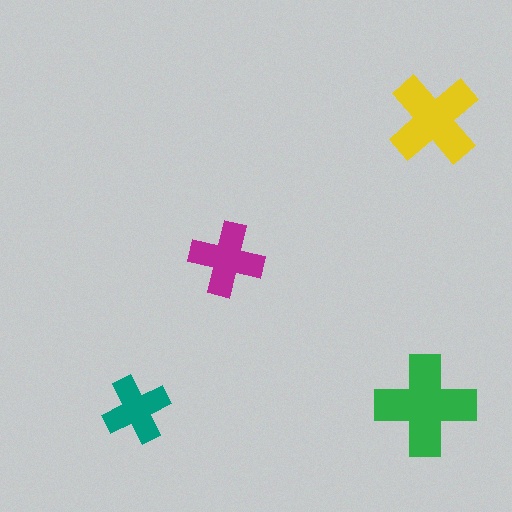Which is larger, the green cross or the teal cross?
The green one.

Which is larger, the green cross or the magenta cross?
The green one.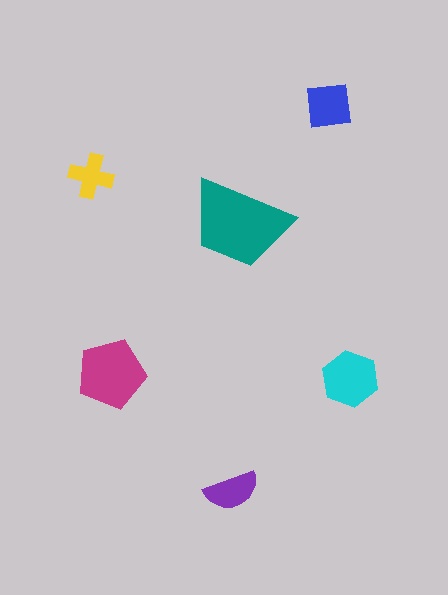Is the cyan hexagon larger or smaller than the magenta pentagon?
Smaller.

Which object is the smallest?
The yellow cross.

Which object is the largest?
The teal trapezoid.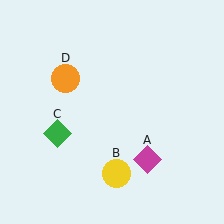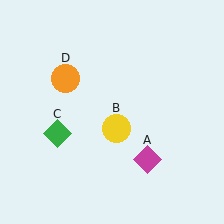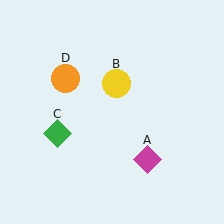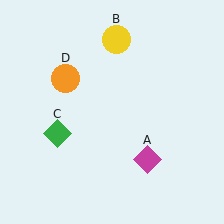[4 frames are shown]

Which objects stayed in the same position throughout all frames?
Magenta diamond (object A) and green diamond (object C) and orange circle (object D) remained stationary.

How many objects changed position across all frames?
1 object changed position: yellow circle (object B).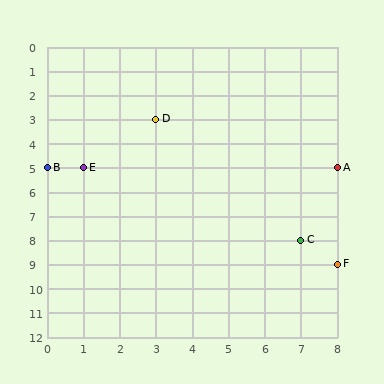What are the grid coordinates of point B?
Point B is at grid coordinates (0, 5).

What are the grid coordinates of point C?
Point C is at grid coordinates (7, 8).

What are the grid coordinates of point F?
Point F is at grid coordinates (8, 9).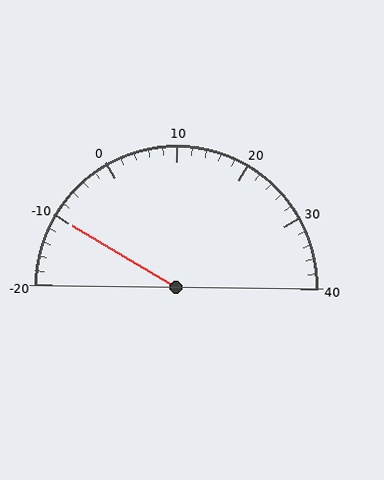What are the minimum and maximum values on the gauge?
The gauge ranges from -20 to 40.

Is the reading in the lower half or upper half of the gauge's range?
The reading is in the lower half of the range (-20 to 40).